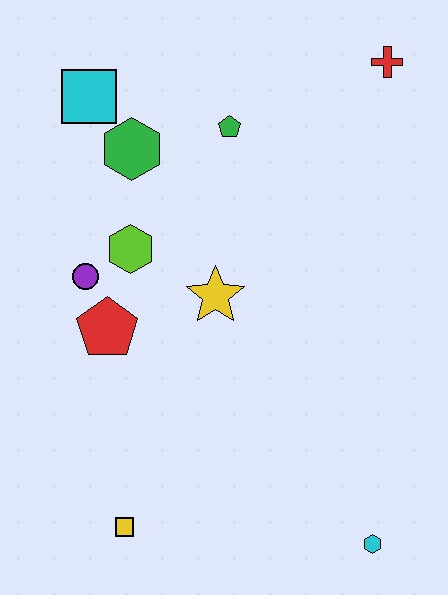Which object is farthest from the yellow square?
The red cross is farthest from the yellow square.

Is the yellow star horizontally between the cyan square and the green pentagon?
Yes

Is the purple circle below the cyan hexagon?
No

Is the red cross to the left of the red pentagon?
No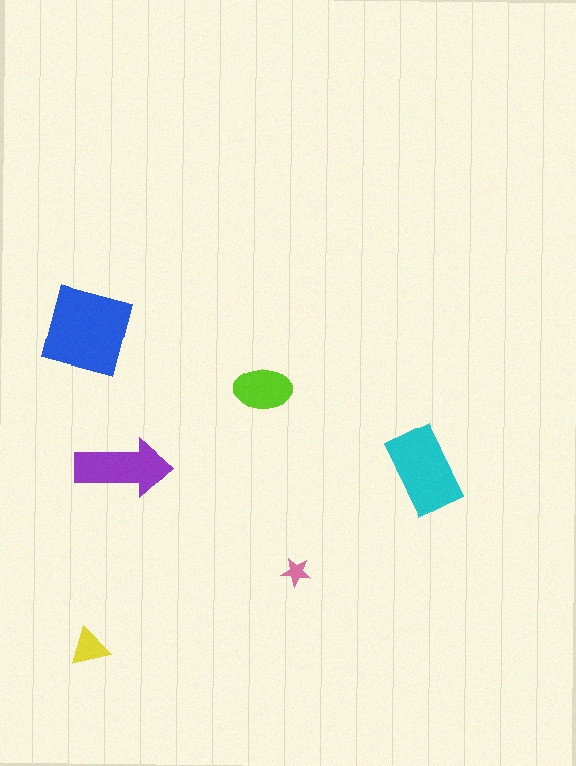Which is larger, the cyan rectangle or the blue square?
The blue square.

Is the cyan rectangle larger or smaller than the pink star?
Larger.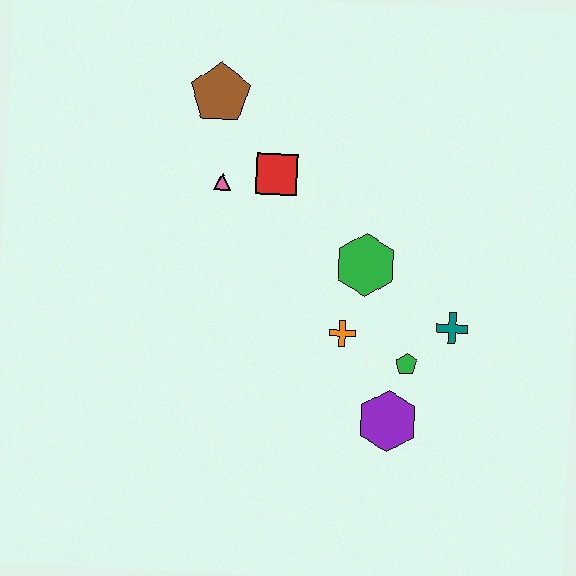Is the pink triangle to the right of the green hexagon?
No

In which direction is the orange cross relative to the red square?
The orange cross is below the red square.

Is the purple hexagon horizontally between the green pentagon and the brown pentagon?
Yes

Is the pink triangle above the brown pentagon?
No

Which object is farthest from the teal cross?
The brown pentagon is farthest from the teal cross.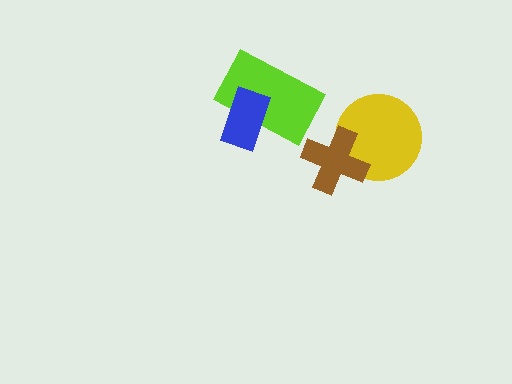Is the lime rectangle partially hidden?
Yes, it is partially covered by another shape.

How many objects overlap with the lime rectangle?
1 object overlaps with the lime rectangle.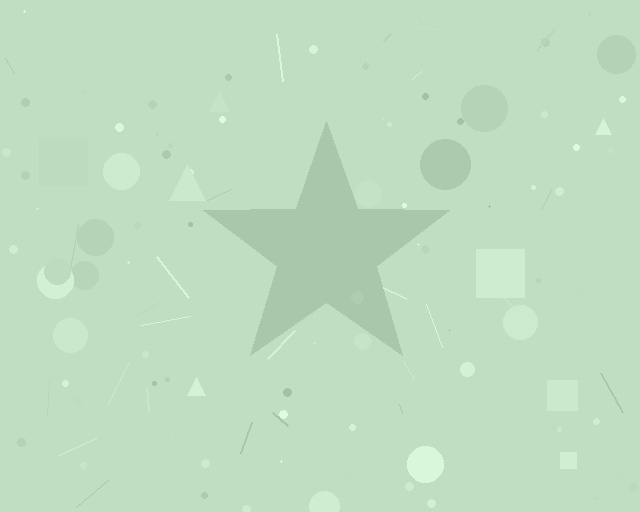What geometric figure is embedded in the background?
A star is embedded in the background.